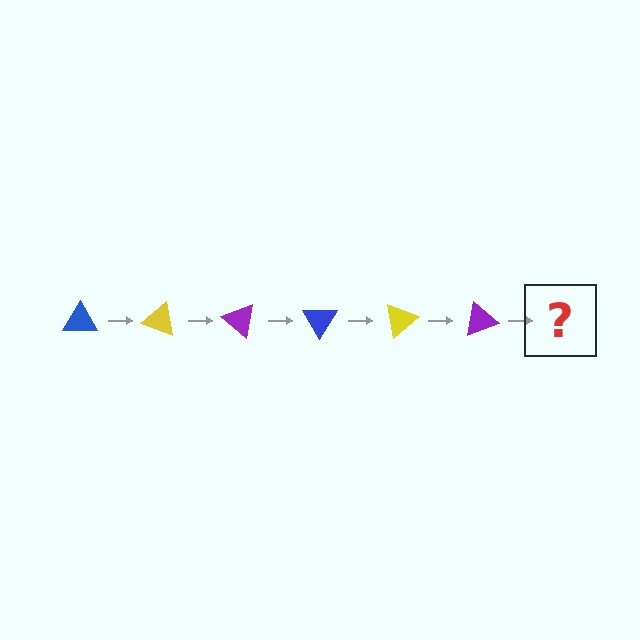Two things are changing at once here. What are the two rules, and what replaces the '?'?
The two rules are that it rotates 20 degrees each step and the color cycles through blue, yellow, and purple. The '?' should be a blue triangle, rotated 120 degrees from the start.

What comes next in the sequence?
The next element should be a blue triangle, rotated 120 degrees from the start.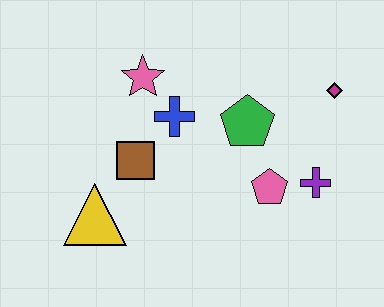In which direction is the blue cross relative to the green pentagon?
The blue cross is to the left of the green pentagon.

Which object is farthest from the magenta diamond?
The yellow triangle is farthest from the magenta diamond.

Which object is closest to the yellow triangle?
The brown square is closest to the yellow triangle.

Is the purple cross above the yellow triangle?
Yes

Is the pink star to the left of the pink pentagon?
Yes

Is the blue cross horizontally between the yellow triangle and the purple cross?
Yes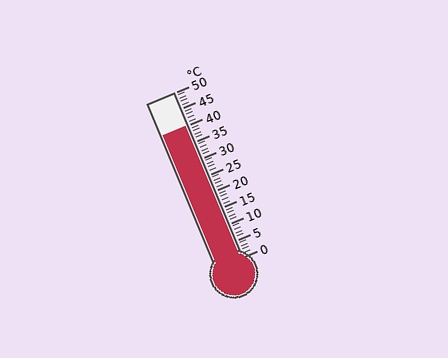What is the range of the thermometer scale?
The thermometer scale ranges from 0°C to 50°C.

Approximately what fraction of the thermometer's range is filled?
The thermometer is filled to approximately 80% of its range.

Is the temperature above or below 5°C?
The temperature is above 5°C.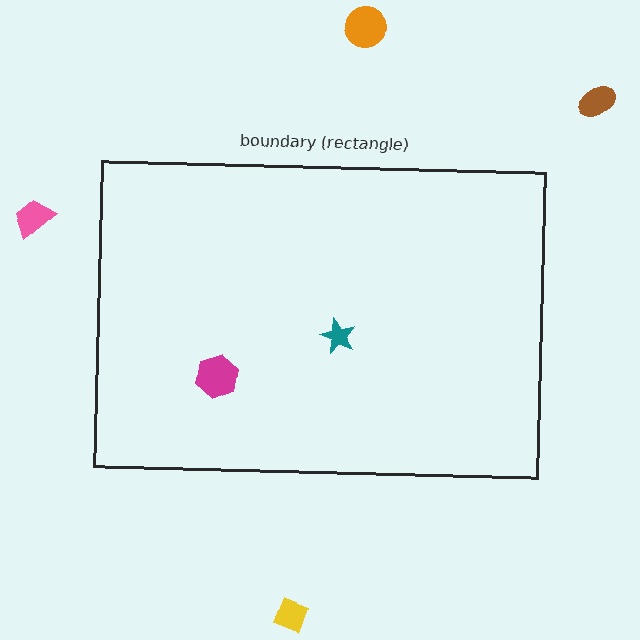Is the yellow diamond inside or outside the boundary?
Outside.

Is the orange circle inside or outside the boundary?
Outside.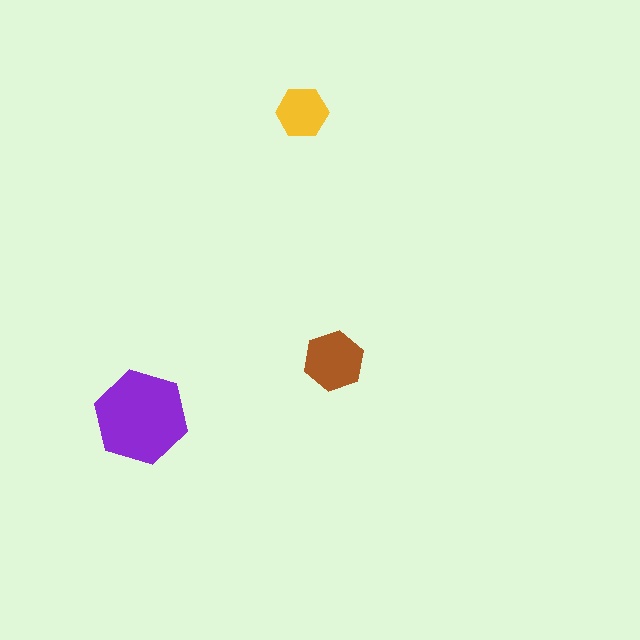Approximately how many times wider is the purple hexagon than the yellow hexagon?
About 2 times wider.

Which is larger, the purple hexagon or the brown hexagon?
The purple one.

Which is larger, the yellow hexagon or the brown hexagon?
The brown one.